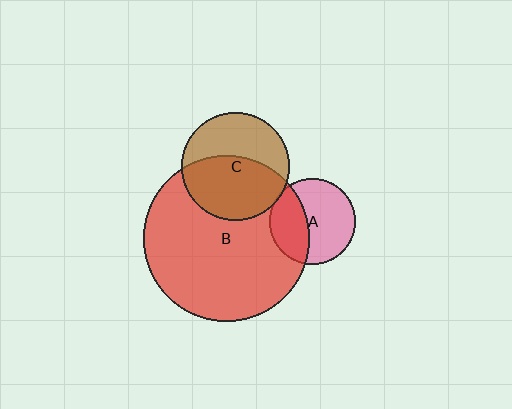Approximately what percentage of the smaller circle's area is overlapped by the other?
Approximately 55%.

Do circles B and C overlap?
Yes.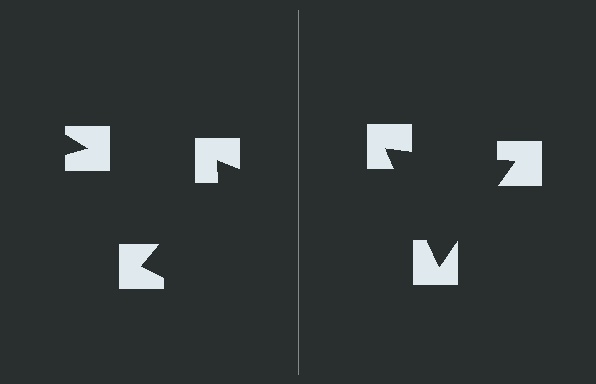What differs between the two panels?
The notched squares are positioned identically on both sides; only the wedge orientations differ. On the right they align to a triangle; on the left they are misaligned.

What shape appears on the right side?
An illusory triangle.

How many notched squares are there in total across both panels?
6 — 3 on each side.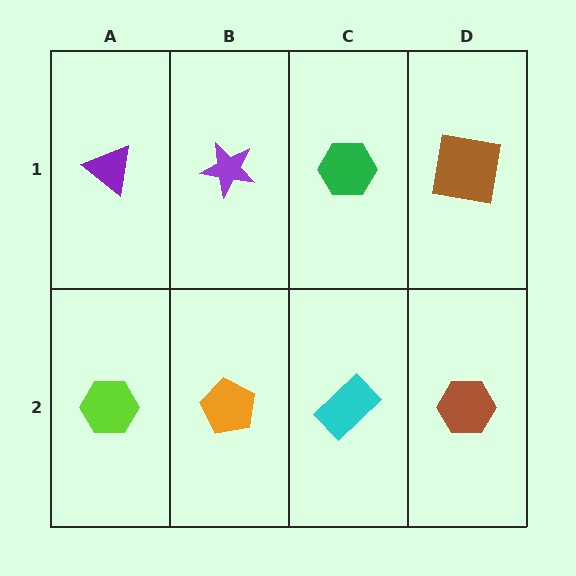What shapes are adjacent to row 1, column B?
An orange pentagon (row 2, column B), a purple triangle (row 1, column A), a green hexagon (row 1, column C).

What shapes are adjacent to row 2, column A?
A purple triangle (row 1, column A), an orange pentagon (row 2, column B).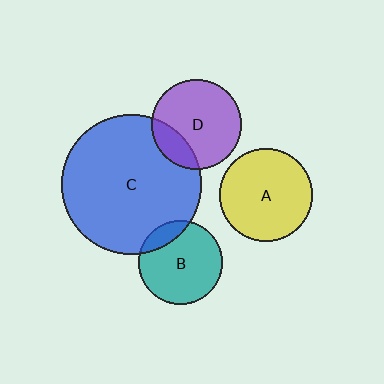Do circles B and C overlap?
Yes.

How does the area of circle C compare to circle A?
Approximately 2.3 times.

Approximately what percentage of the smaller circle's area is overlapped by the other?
Approximately 15%.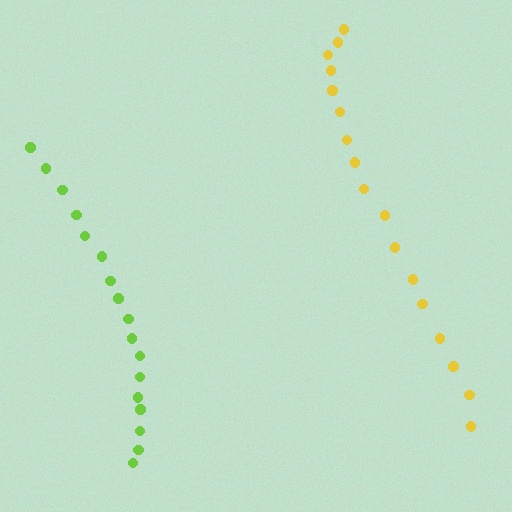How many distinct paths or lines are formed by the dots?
There are 2 distinct paths.